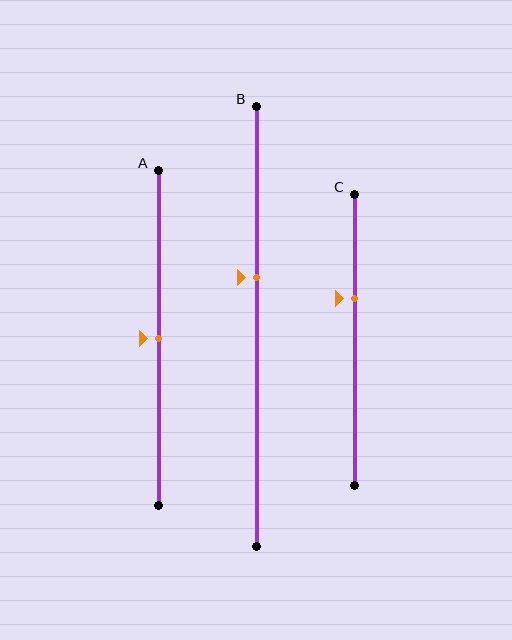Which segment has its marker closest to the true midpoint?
Segment A has its marker closest to the true midpoint.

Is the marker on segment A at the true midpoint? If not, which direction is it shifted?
Yes, the marker on segment A is at the true midpoint.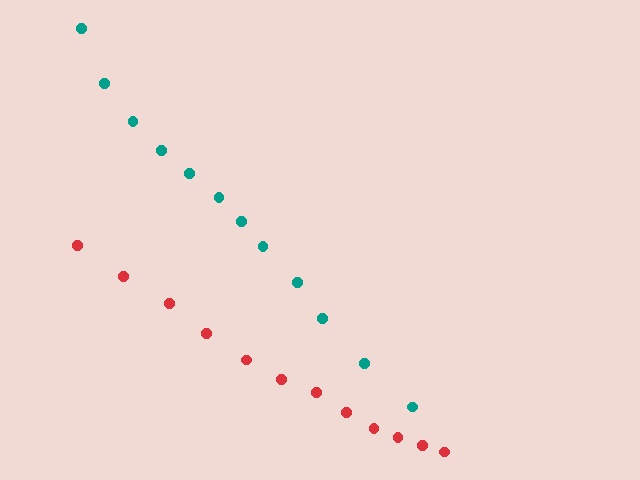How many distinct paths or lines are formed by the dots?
There are 2 distinct paths.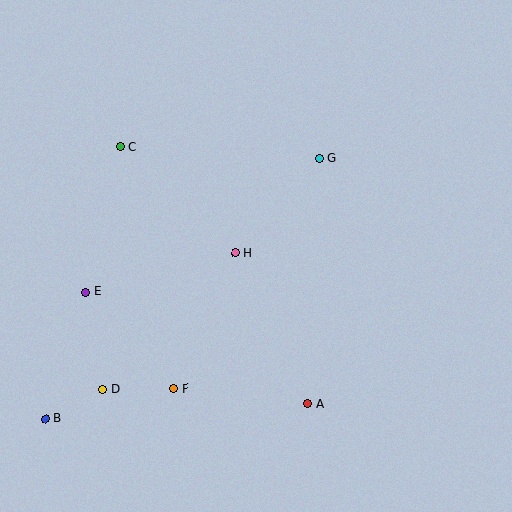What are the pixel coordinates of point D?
Point D is at (103, 389).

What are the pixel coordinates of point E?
Point E is at (85, 292).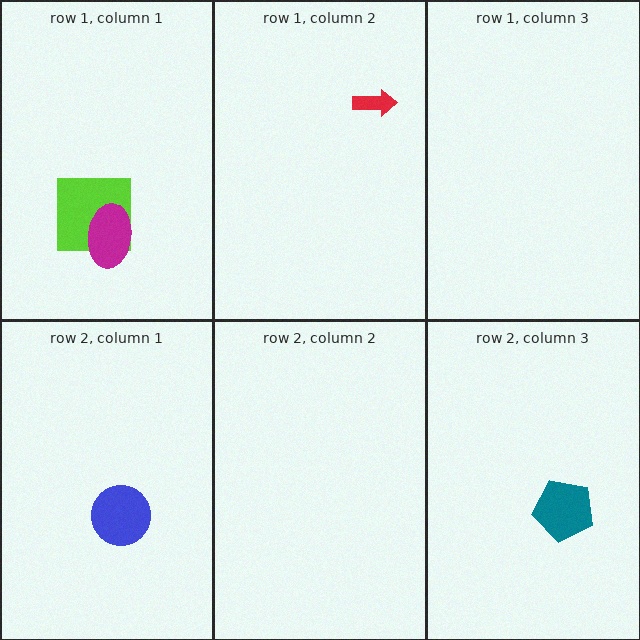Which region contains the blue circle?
The row 2, column 1 region.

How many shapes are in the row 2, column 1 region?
1.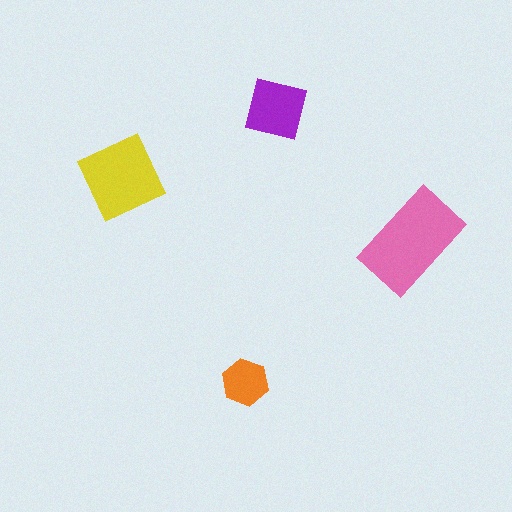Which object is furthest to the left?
The yellow square is leftmost.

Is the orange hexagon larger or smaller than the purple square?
Smaller.